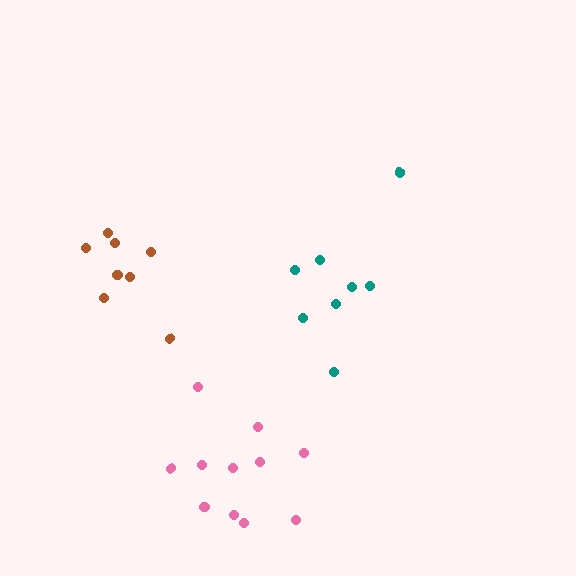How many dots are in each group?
Group 1: 8 dots, Group 2: 8 dots, Group 3: 11 dots (27 total).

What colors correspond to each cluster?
The clusters are colored: teal, brown, pink.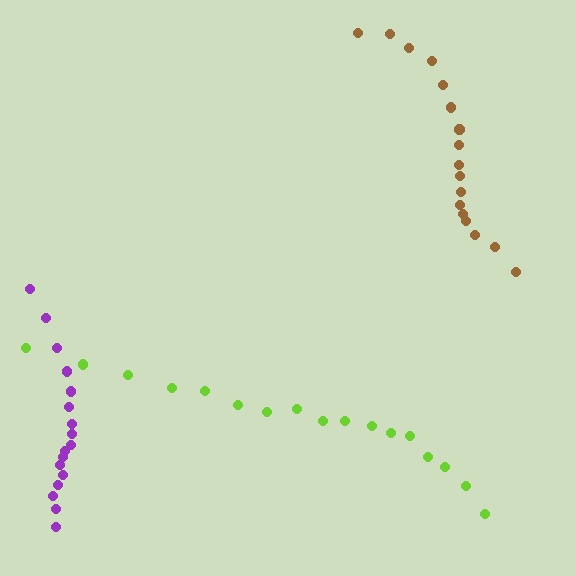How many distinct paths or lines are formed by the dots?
There are 3 distinct paths.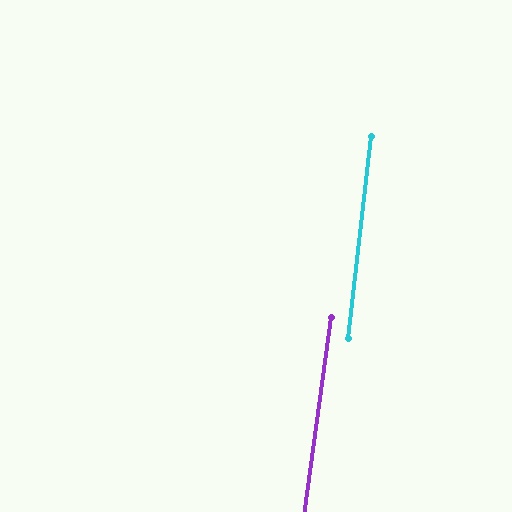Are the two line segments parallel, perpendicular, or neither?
Parallel — their directions differ by only 1.2°.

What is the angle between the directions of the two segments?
Approximately 1 degree.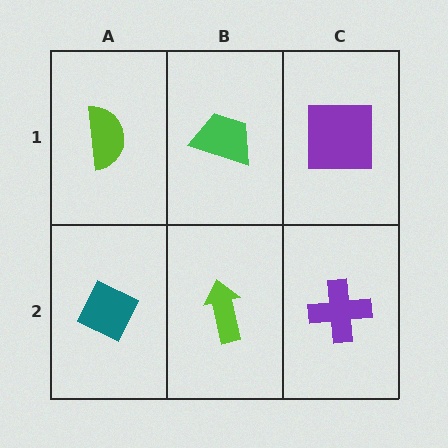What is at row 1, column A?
A lime semicircle.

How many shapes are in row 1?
3 shapes.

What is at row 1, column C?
A purple square.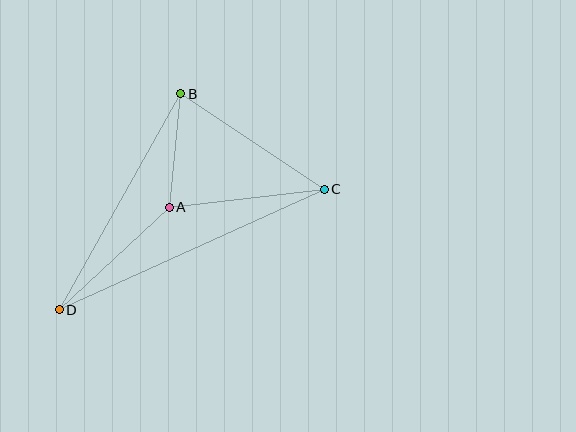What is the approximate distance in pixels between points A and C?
The distance between A and C is approximately 156 pixels.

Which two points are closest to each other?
Points A and B are closest to each other.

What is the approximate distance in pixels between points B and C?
The distance between B and C is approximately 172 pixels.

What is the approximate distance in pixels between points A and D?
The distance between A and D is approximately 150 pixels.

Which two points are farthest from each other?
Points C and D are farthest from each other.